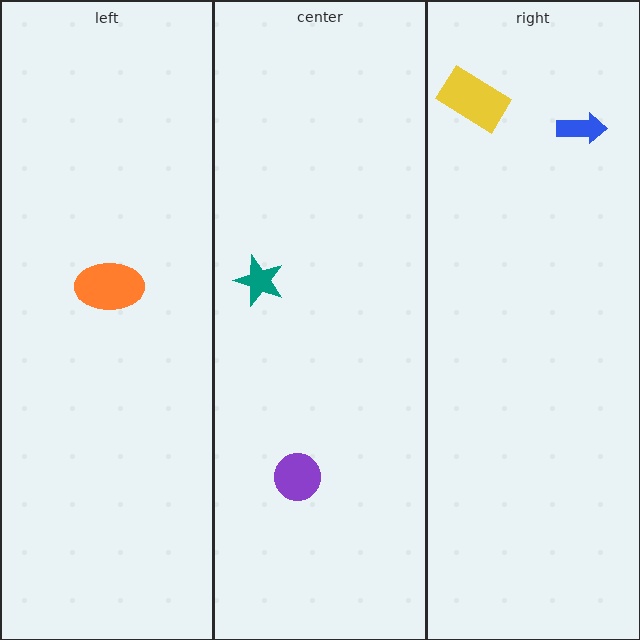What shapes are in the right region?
The yellow rectangle, the blue arrow.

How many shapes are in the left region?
1.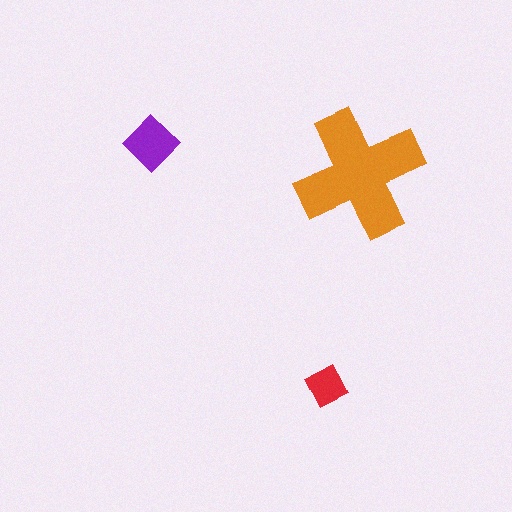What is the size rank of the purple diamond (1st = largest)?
2nd.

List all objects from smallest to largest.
The red square, the purple diamond, the orange cross.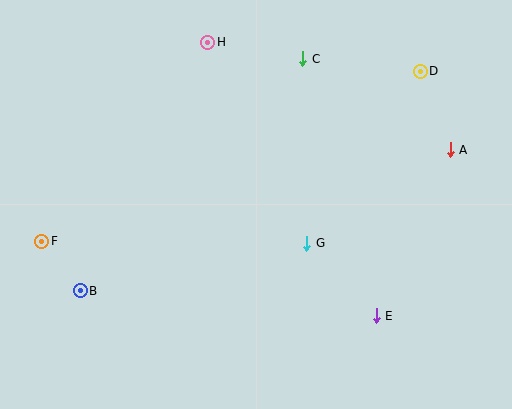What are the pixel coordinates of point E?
Point E is at (376, 316).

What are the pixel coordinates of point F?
Point F is at (42, 241).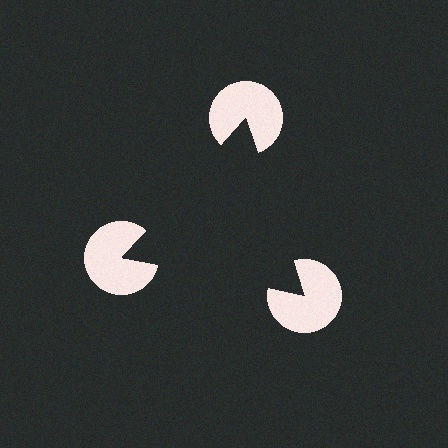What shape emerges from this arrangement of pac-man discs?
An illusory triangle — its edges are inferred from the aligned wedge cuts in the pac-man discs, not physically drawn.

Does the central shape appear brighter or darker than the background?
It typically appears slightly darker than the background, even though no actual brightness change is drawn.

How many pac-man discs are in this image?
There are 3 — one at each vertex of the illusory triangle.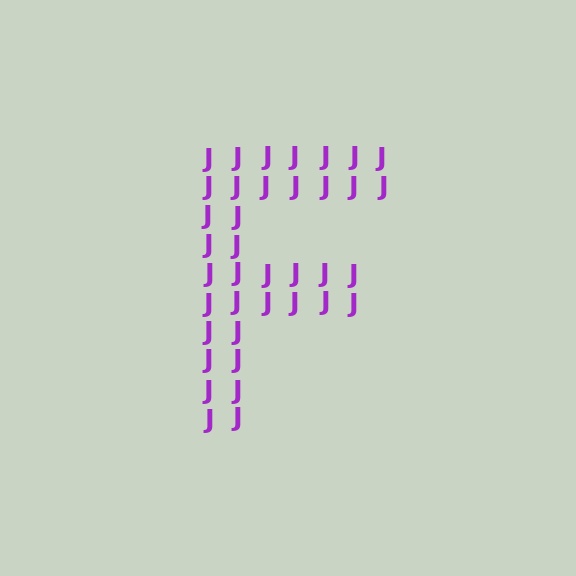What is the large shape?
The large shape is the letter F.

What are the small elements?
The small elements are letter J's.